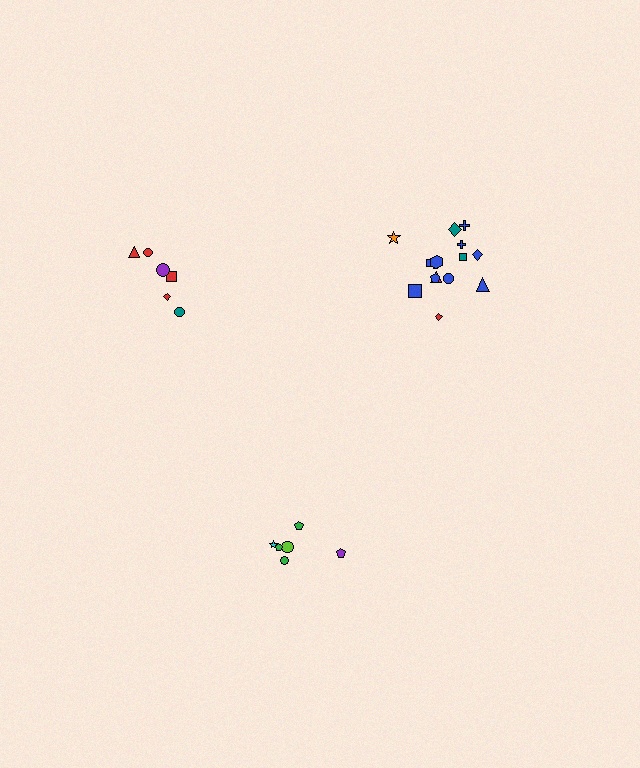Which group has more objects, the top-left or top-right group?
The top-right group.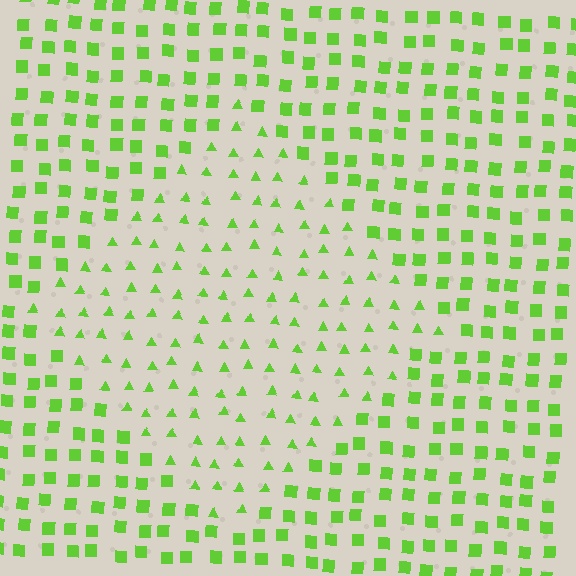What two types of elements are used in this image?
The image uses triangles inside the diamond region and squares outside it.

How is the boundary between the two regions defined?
The boundary is defined by a change in element shape: triangles inside vs. squares outside. All elements share the same color and spacing.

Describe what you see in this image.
The image is filled with small lime elements arranged in a uniform grid. A diamond-shaped region contains triangles, while the surrounding area contains squares. The boundary is defined purely by the change in element shape.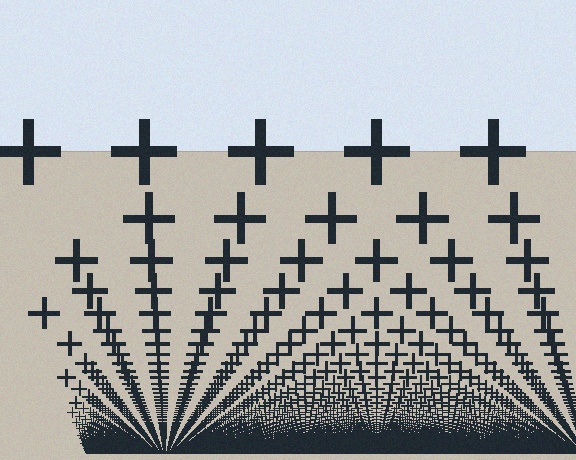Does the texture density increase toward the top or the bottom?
Density increases toward the bottom.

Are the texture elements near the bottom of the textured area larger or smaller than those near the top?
Smaller. The gradient is inverted — elements near the bottom are smaller and denser.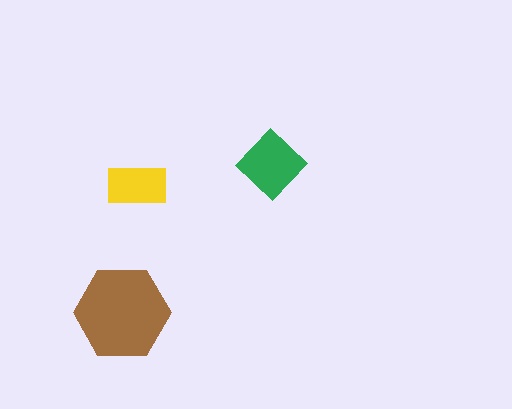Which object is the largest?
The brown hexagon.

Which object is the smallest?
The yellow rectangle.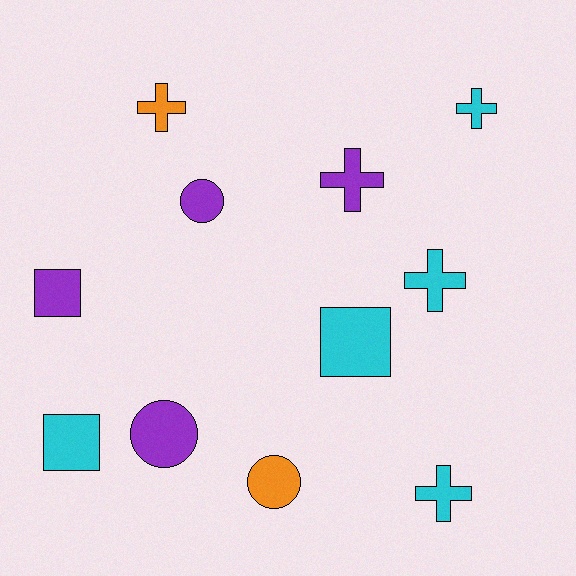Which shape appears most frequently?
Cross, with 5 objects.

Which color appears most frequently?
Cyan, with 5 objects.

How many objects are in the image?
There are 11 objects.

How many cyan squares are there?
There are 2 cyan squares.